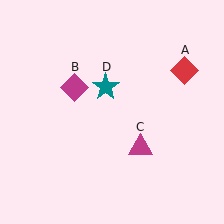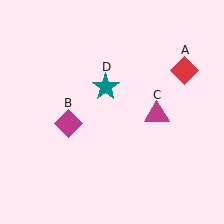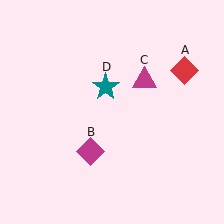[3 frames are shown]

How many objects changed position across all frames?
2 objects changed position: magenta diamond (object B), magenta triangle (object C).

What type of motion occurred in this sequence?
The magenta diamond (object B), magenta triangle (object C) rotated counterclockwise around the center of the scene.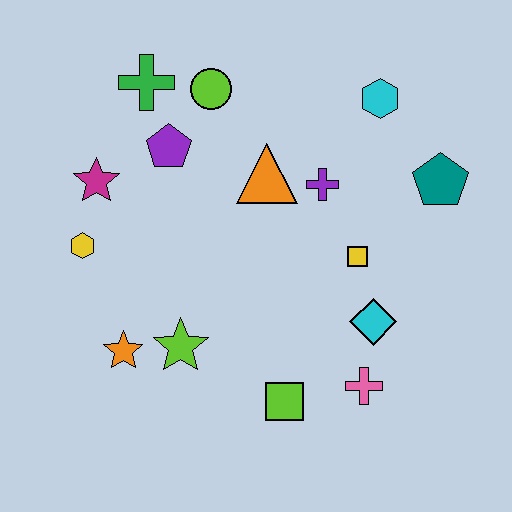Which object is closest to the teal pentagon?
The cyan hexagon is closest to the teal pentagon.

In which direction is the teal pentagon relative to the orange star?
The teal pentagon is to the right of the orange star.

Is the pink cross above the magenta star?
No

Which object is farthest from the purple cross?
The orange star is farthest from the purple cross.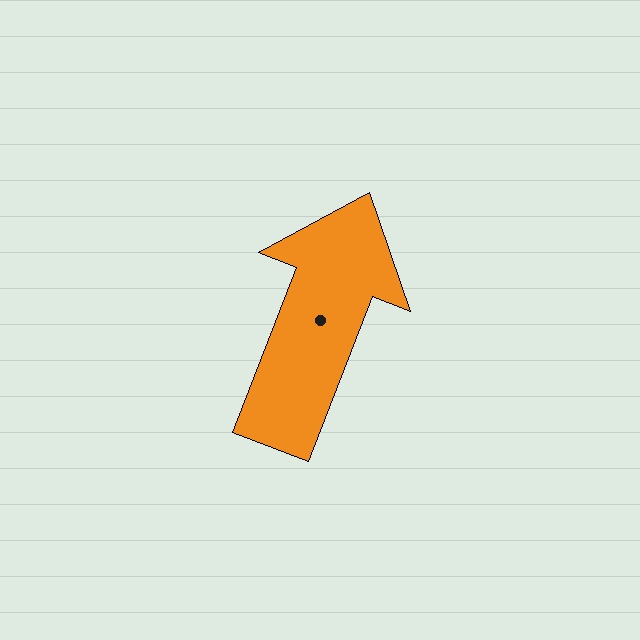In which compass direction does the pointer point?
North.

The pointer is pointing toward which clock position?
Roughly 1 o'clock.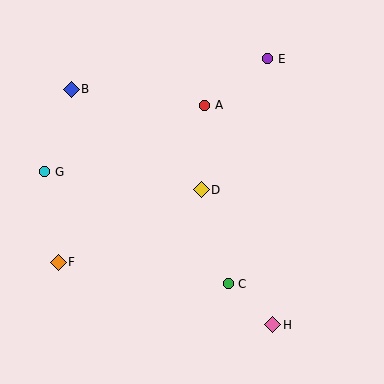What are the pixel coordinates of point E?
Point E is at (268, 59).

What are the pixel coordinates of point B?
Point B is at (71, 89).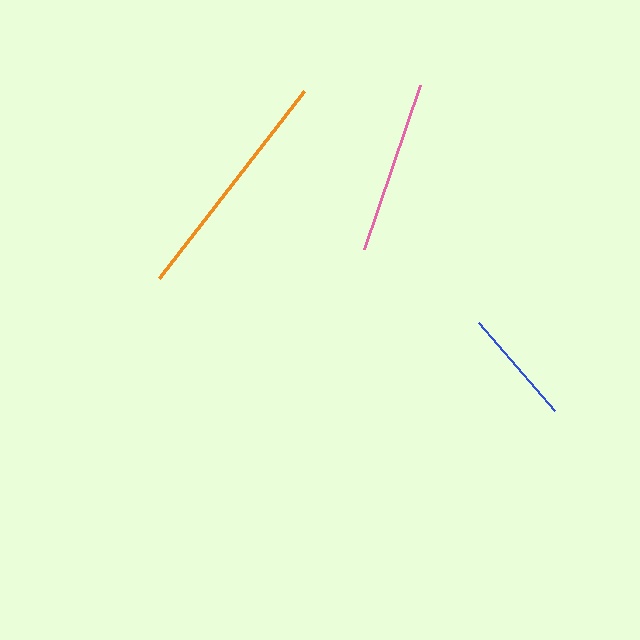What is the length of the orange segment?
The orange segment is approximately 237 pixels long.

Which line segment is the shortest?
The blue line is the shortest at approximately 117 pixels.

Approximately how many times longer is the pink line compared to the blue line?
The pink line is approximately 1.5 times the length of the blue line.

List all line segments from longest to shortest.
From longest to shortest: orange, pink, blue.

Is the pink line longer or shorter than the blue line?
The pink line is longer than the blue line.